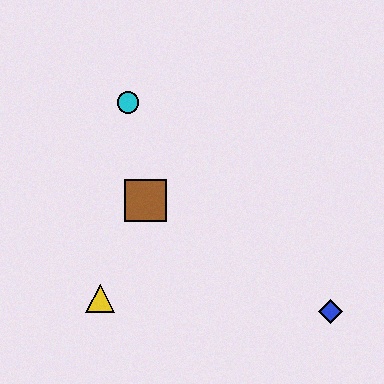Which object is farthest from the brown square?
The blue diamond is farthest from the brown square.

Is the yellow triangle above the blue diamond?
Yes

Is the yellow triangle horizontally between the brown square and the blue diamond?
No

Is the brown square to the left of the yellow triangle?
No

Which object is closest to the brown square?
The cyan circle is closest to the brown square.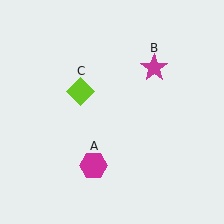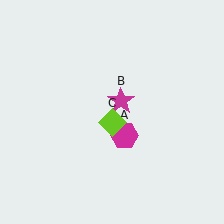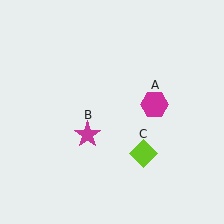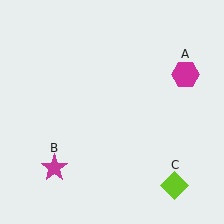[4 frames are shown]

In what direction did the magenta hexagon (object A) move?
The magenta hexagon (object A) moved up and to the right.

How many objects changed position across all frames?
3 objects changed position: magenta hexagon (object A), magenta star (object B), lime diamond (object C).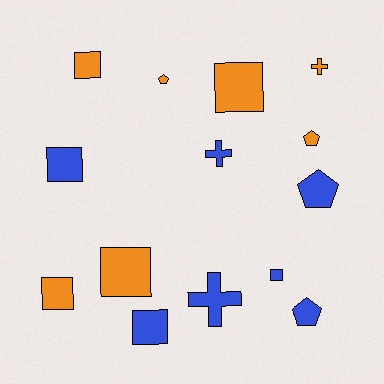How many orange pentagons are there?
There are 2 orange pentagons.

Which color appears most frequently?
Blue, with 7 objects.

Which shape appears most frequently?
Square, with 7 objects.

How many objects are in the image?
There are 14 objects.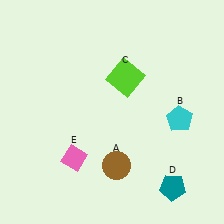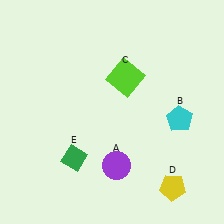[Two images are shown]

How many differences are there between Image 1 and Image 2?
There are 3 differences between the two images.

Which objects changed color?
A changed from brown to purple. D changed from teal to yellow. E changed from pink to green.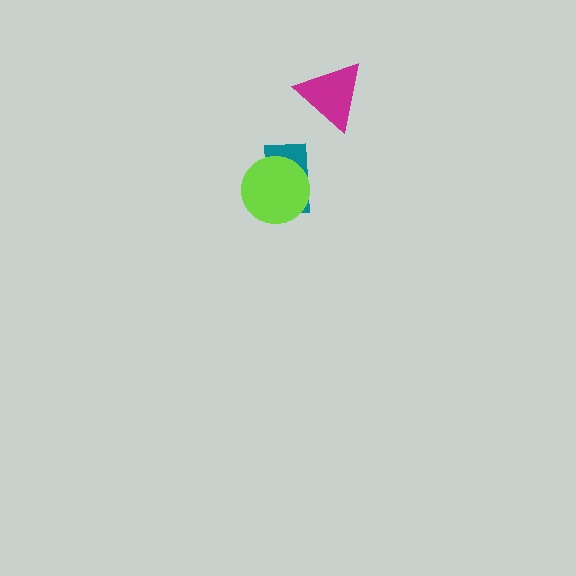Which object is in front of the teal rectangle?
The lime circle is in front of the teal rectangle.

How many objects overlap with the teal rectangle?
1 object overlaps with the teal rectangle.